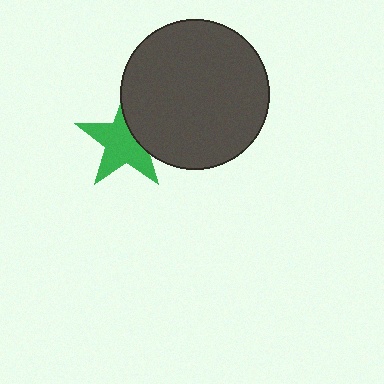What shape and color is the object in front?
The object in front is a dark gray circle.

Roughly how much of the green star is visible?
Most of it is visible (roughly 68%).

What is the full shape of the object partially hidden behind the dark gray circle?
The partially hidden object is a green star.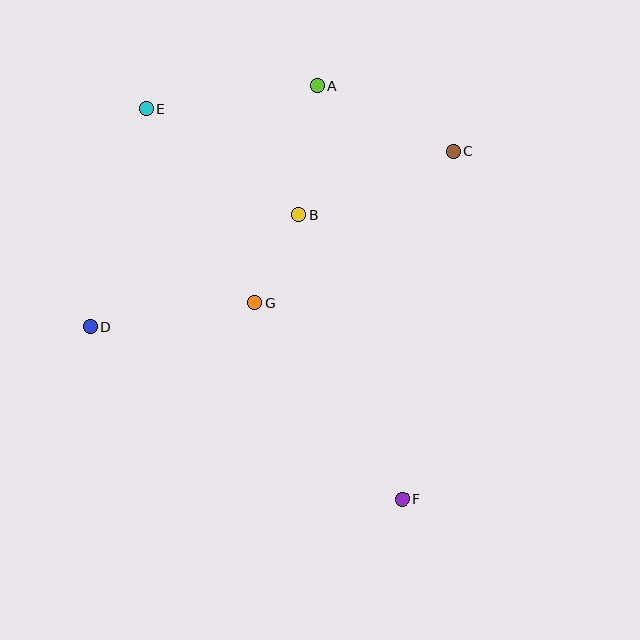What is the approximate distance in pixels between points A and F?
The distance between A and F is approximately 422 pixels.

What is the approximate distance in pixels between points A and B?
The distance between A and B is approximately 130 pixels.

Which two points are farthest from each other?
Points E and F are farthest from each other.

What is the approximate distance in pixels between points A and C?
The distance between A and C is approximately 151 pixels.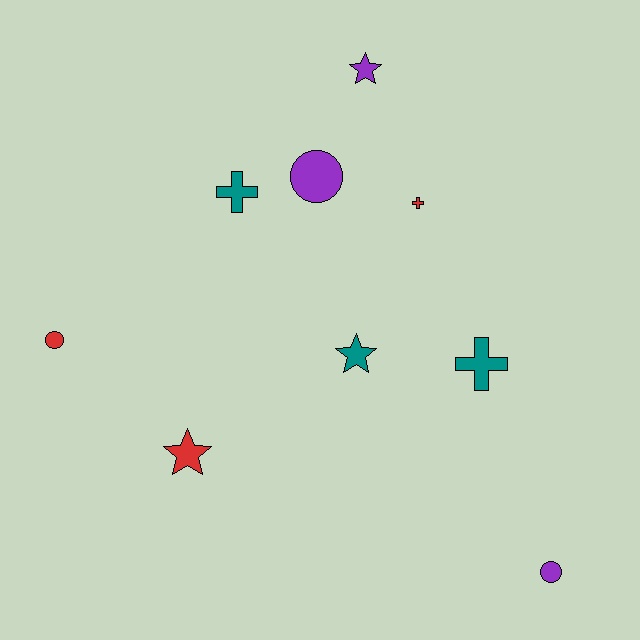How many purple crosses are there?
There are no purple crosses.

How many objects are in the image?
There are 9 objects.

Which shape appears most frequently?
Circle, with 3 objects.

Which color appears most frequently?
Purple, with 3 objects.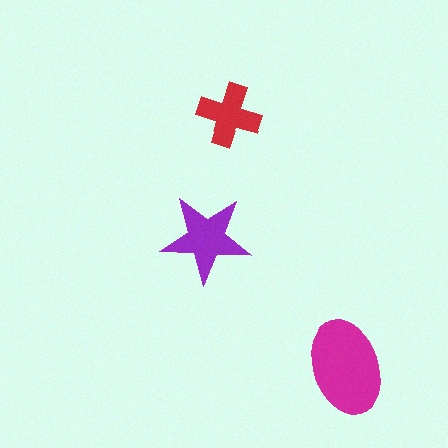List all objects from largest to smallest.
The magenta ellipse, the purple star, the red cross.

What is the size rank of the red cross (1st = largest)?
3rd.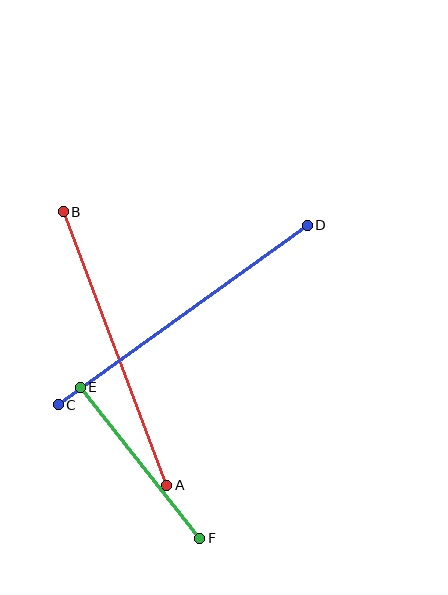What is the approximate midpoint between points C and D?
The midpoint is at approximately (183, 315) pixels.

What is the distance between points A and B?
The distance is approximately 292 pixels.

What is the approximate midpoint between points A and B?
The midpoint is at approximately (115, 348) pixels.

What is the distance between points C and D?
The distance is approximately 307 pixels.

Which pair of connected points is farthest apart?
Points C and D are farthest apart.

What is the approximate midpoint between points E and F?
The midpoint is at approximately (140, 463) pixels.